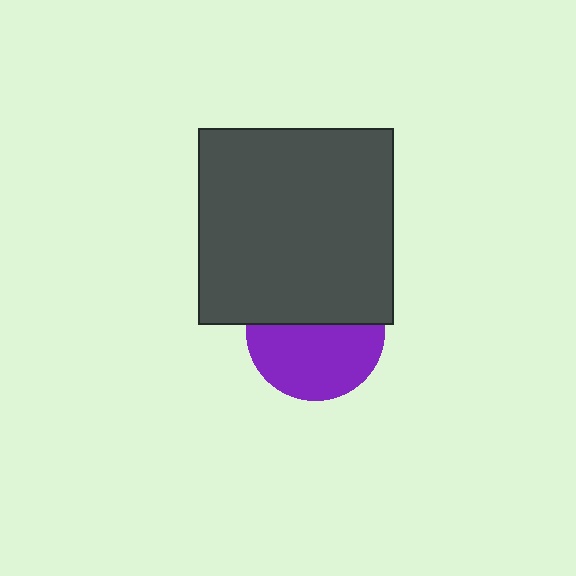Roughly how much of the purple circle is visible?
About half of it is visible (roughly 56%).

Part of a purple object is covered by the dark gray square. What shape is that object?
It is a circle.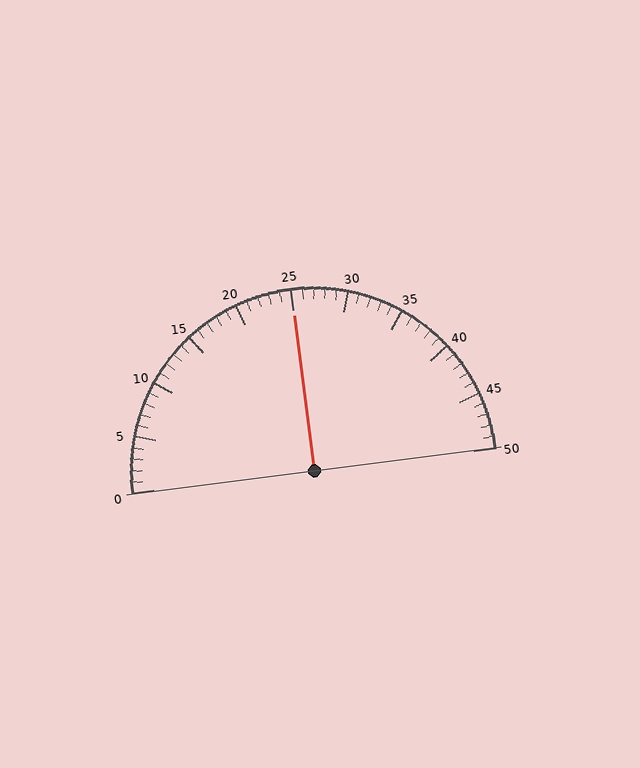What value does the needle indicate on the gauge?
The needle indicates approximately 25.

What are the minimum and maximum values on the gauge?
The gauge ranges from 0 to 50.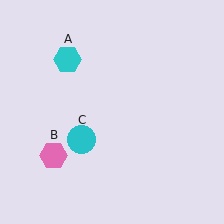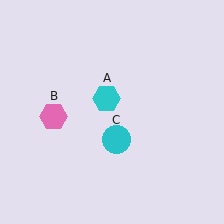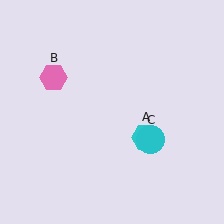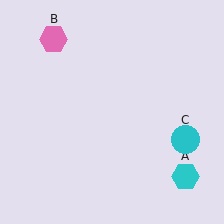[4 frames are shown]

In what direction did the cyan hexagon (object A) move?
The cyan hexagon (object A) moved down and to the right.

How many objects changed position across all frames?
3 objects changed position: cyan hexagon (object A), pink hexagon (object B), cyan circle (object C).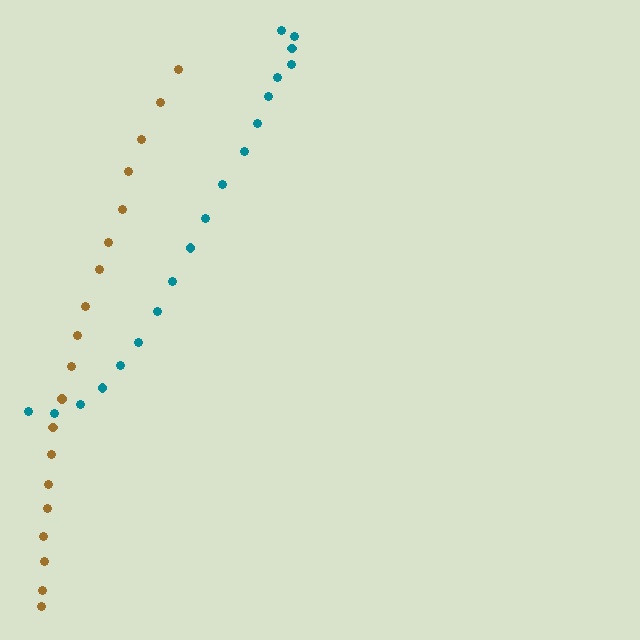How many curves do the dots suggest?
There are 2 distinct paths.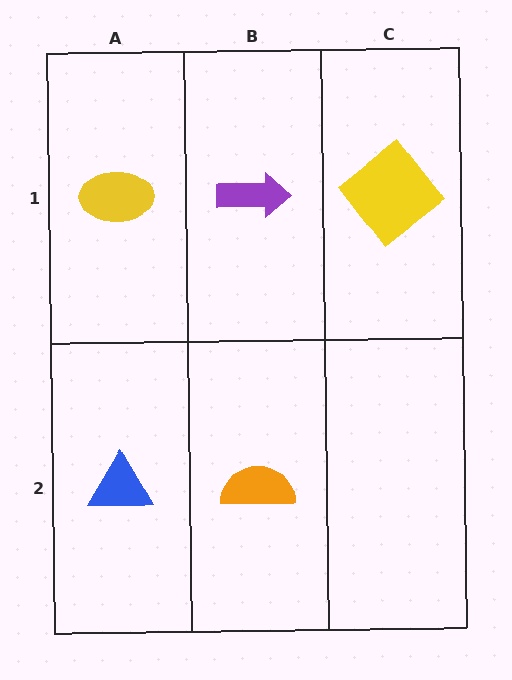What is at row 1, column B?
A purple arrow.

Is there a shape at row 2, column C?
No, that cell is empty.